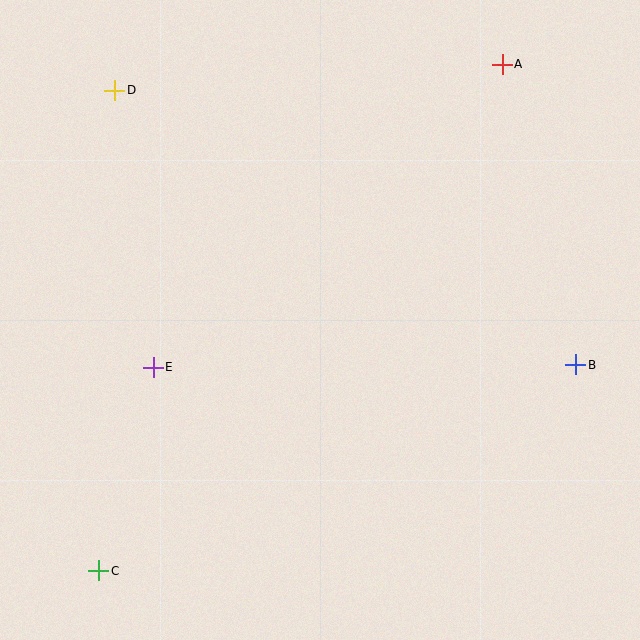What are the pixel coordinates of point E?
Point E is at (153, 367).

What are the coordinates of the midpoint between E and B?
The midpoint between E and B is at (365, 366).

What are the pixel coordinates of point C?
Point C is at (99, 571).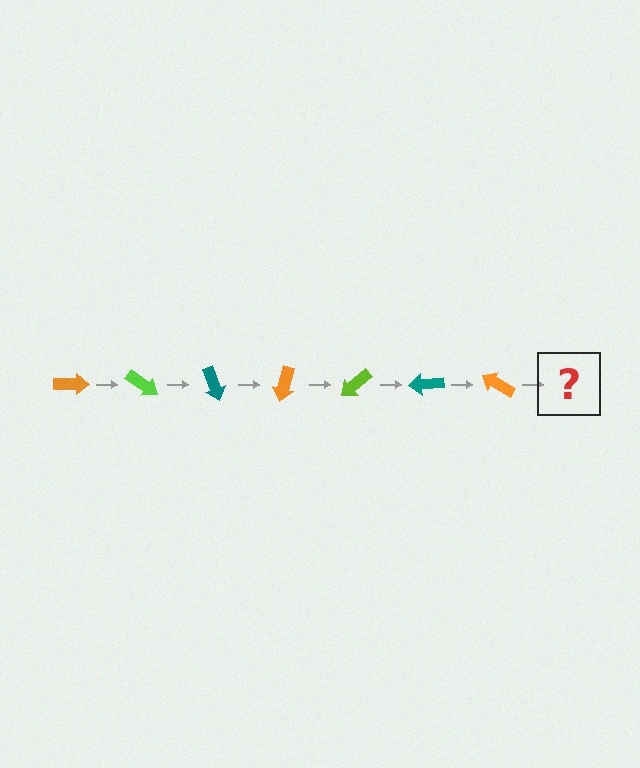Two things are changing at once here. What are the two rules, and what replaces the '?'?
The two rules are that it rotates 35 degrees each step and the color cycles through orange, lime, and teal. The '?' should be a lime arrow, rotated 245 degrees from the start.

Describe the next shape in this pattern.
It should be a lime arrow, rotated 245 degrees from the start.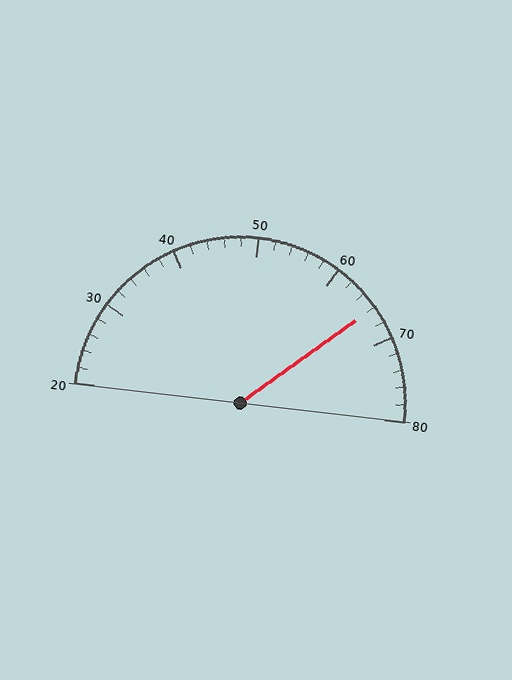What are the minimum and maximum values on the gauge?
The gauge ranges from 20 to 80.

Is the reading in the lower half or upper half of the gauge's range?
The reading is in the upper half of the range (20 to 80).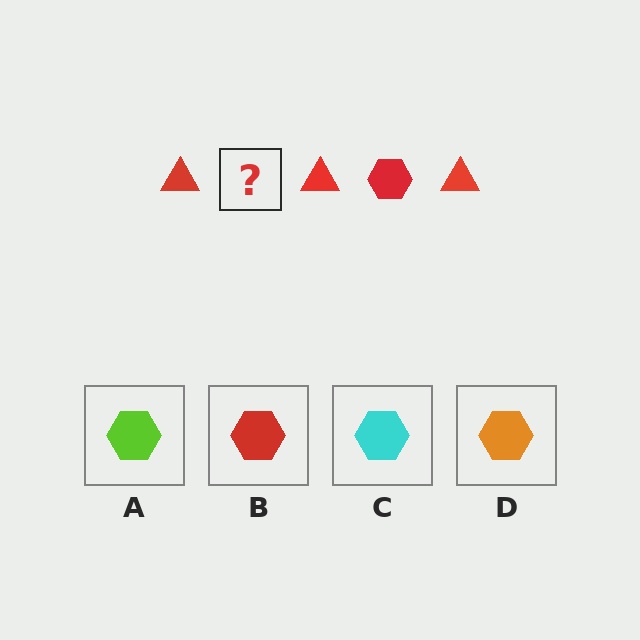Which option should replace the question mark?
Option B.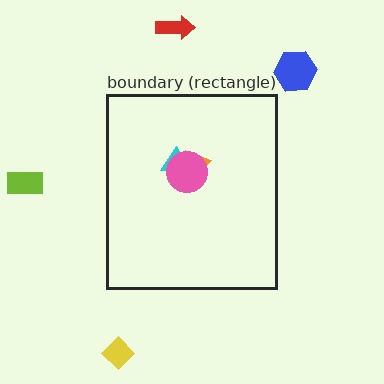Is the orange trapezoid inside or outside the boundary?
Inside.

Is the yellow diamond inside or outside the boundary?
Outside.